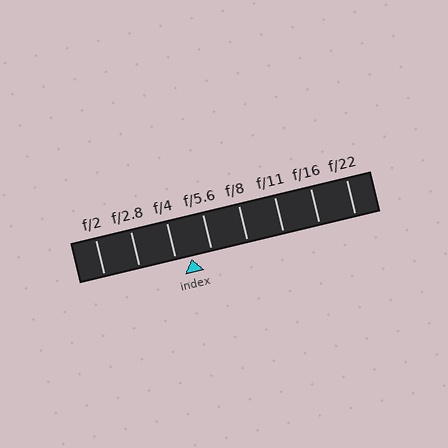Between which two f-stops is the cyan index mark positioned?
The index mark is between f/4 and f/5.6.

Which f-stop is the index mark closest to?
The index mark is closest to f/4.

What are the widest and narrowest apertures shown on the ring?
The widest aperture shown is f/2 and the narrowest is f/22.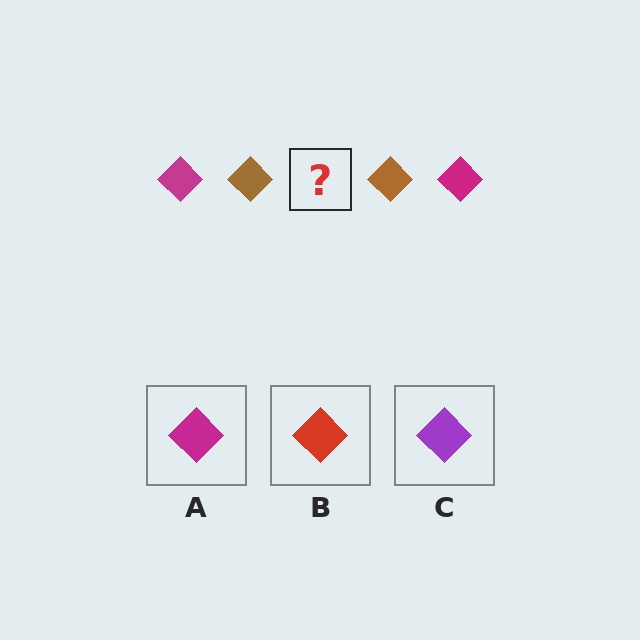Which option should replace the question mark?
Option A.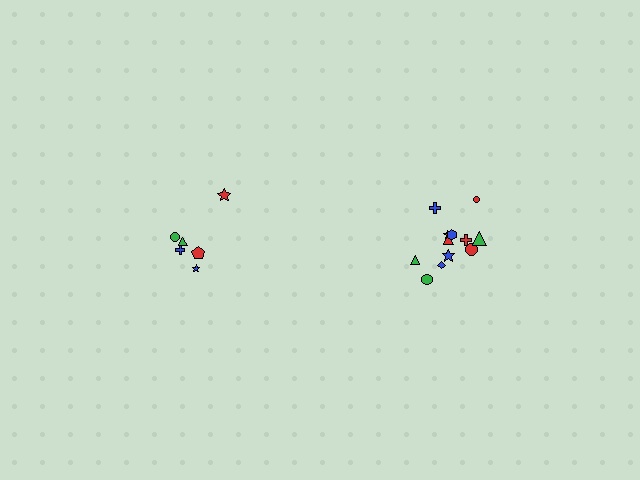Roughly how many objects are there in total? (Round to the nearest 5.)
Roughly 20 objects in total.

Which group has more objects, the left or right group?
The right group.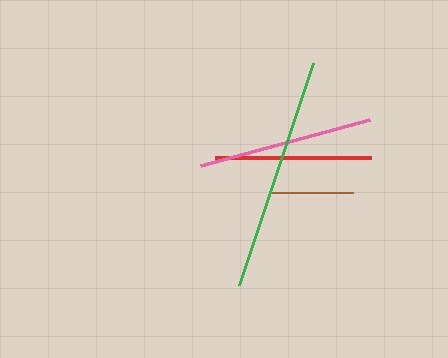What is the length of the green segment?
The green segment is approximately 234 pixels long.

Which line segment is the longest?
The green line is the longest at approximately 234 pixels.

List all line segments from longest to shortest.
From longest to shortest: green, pink, red, brown.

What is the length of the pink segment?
The pink segment is approximately 176 pixels long.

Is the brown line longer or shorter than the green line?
The green line is longer than the brown line.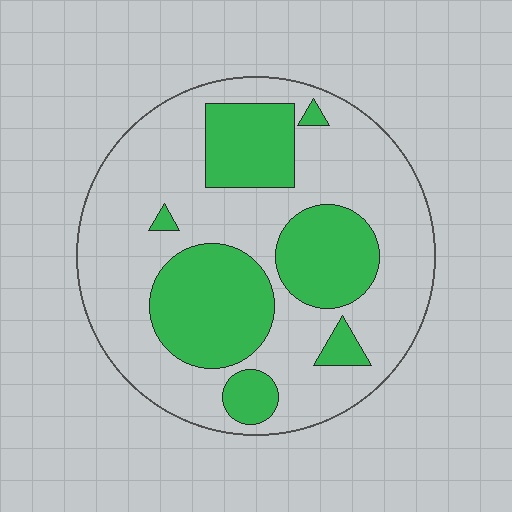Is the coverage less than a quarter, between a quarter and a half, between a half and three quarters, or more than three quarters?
Between a quarter and a half.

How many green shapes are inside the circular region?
7.